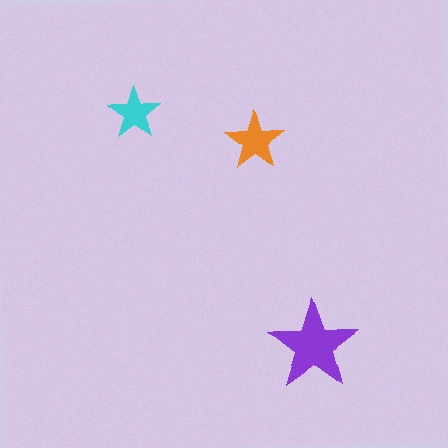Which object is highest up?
The cyan star is topmost.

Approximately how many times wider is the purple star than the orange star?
About 1.5 times wider.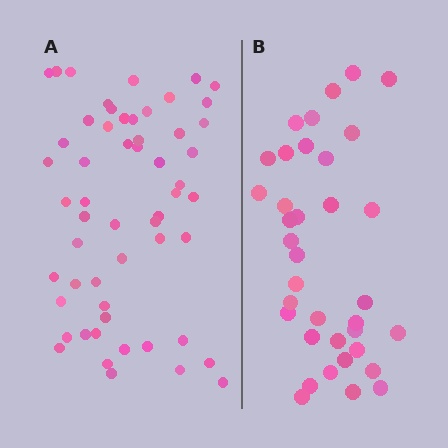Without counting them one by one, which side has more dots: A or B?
Region A (the left region) has more dots.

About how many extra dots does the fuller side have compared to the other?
Region A has approximately 20 more dots than region B.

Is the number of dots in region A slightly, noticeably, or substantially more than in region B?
Region A has substantially more. The ratio is roughly 1.6 to 1.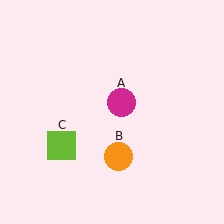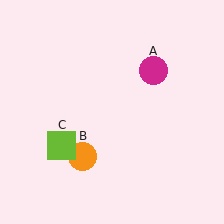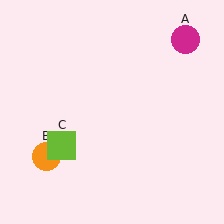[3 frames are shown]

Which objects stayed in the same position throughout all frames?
Lime square (object C) remained stationary.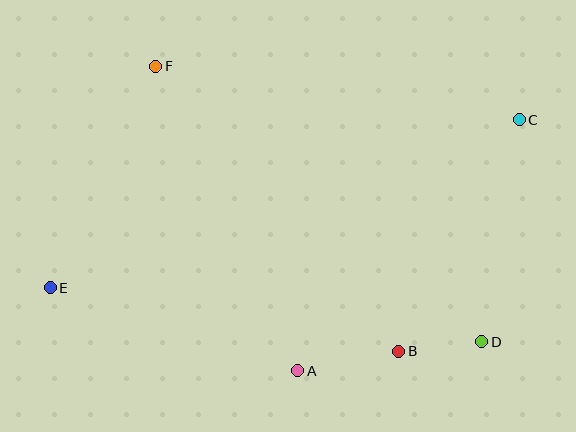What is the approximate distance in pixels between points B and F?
The distance between B and F is approximately 374 pixels.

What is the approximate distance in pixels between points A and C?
The distance between A and C is approximately 334 pixels.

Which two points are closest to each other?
Points B and D are closest to each other.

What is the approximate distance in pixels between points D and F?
The distance between D and F is approximately 427 pixels.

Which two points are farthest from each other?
Points C and E are farthest from each other.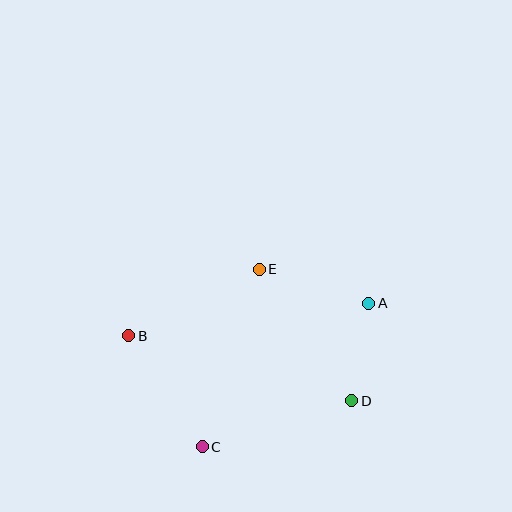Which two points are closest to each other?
Points A and D are closest to each other.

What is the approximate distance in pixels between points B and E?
The distance between B and E is approximately 147 pixels.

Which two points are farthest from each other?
Points A and B are farthest from each other.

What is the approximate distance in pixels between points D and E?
The distance between D and E is approximately 161 pixels.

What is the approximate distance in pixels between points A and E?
The distance between A and E is approximately 114 pixels.